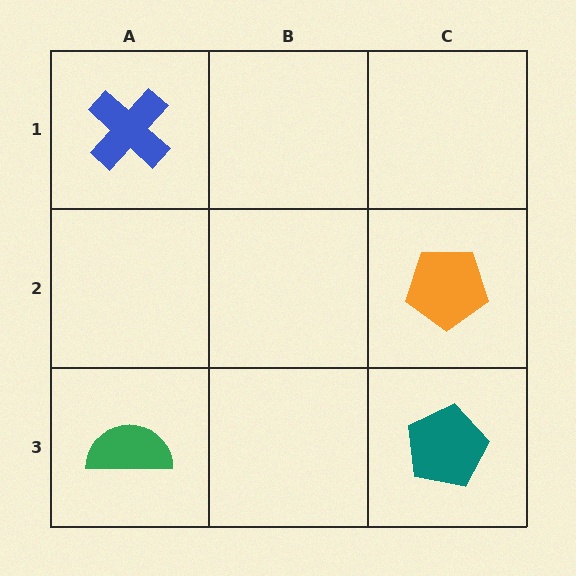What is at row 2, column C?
An orange pentagon.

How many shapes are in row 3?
2 shapes.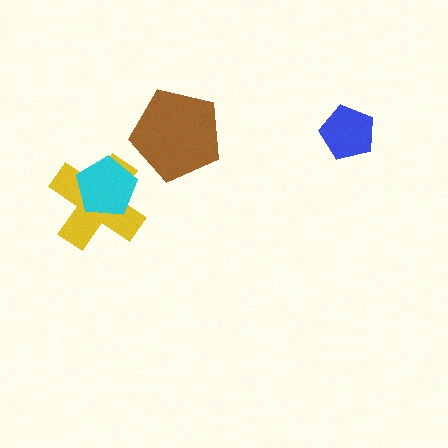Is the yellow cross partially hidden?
Yes, it is partially covered by another shape.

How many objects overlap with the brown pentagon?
0 objects overlap with the brown pentagon.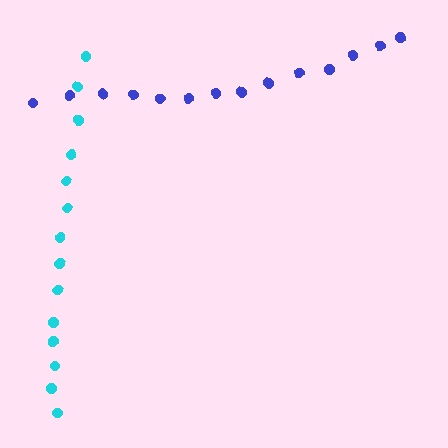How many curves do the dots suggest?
There are 2 distinct paths.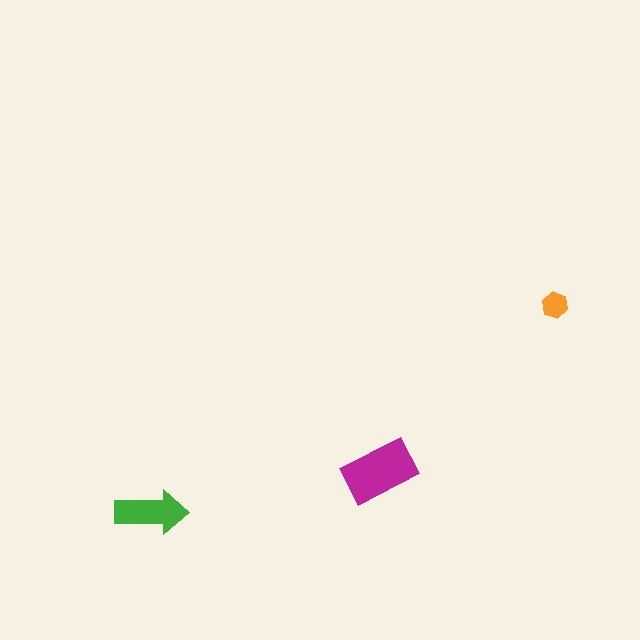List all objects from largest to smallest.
The magenta rectangle, the green arrow, the orange hexagon.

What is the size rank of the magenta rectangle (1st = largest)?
1st.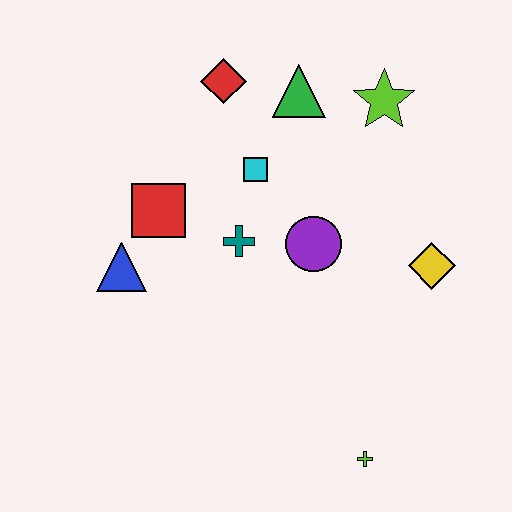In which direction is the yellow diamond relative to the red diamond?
The yellow diamond is to the right of the red diamond.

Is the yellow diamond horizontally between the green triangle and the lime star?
No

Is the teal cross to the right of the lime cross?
No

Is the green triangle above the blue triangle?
Yes